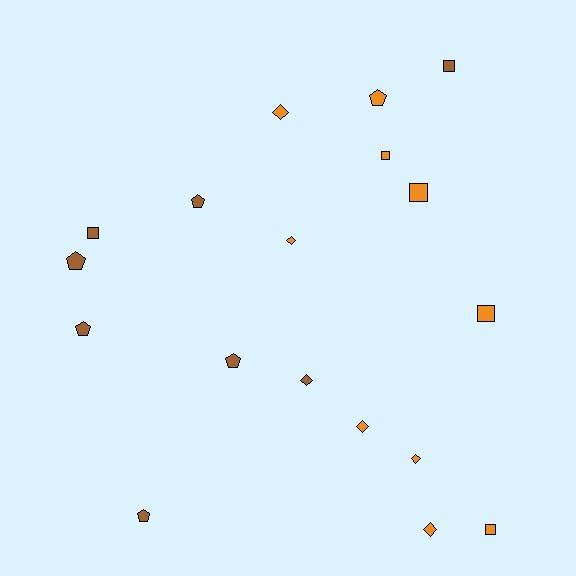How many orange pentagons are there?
There is 1 orange pentagon.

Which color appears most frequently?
Orange, with 10 objects.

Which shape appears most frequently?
Pentagon, with 6 objects.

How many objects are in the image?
There are 18 objects.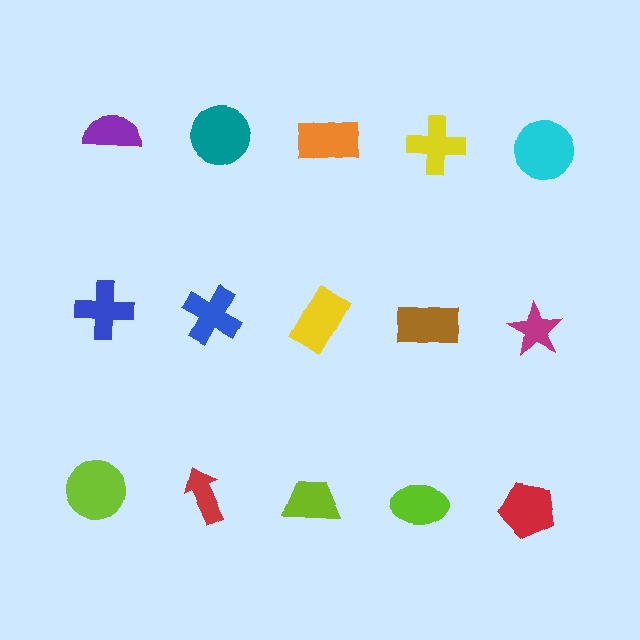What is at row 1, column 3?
An orange rectangle.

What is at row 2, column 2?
A blue cross.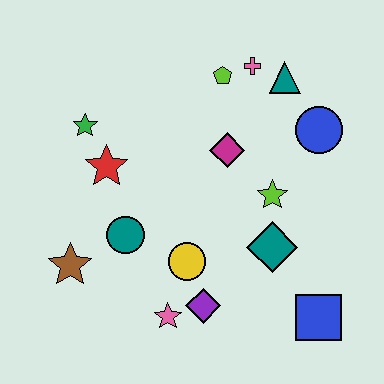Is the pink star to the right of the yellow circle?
No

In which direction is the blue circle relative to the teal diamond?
The blue circle is above the teal diamond.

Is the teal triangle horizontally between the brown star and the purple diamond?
No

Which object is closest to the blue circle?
The teal triangle is closest to the blue circle.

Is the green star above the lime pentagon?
No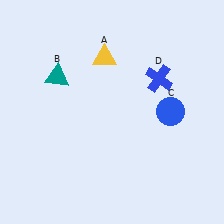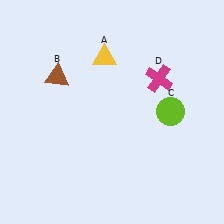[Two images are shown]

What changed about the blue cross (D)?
In Image 1, D is blue. In Image 2, it changed to magenta.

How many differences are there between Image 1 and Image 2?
There are 3 differences between the two images.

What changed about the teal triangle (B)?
In Image 1, B is teal. In Image 2, it changed to brown.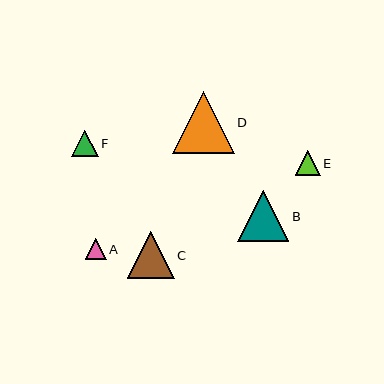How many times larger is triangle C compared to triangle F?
Triangle C is approximately 1.8 times the size of triangle F.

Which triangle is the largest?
Triangle D is the largest with a size of approximately 61 pixels.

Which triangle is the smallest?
Triangle A is the smallest with a size of approximately 21 pixels.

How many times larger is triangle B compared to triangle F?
Triangle B is approximately 1.9 times the size of triangle F.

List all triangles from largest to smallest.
From largest to smallest: D, B, C, F, E, A.